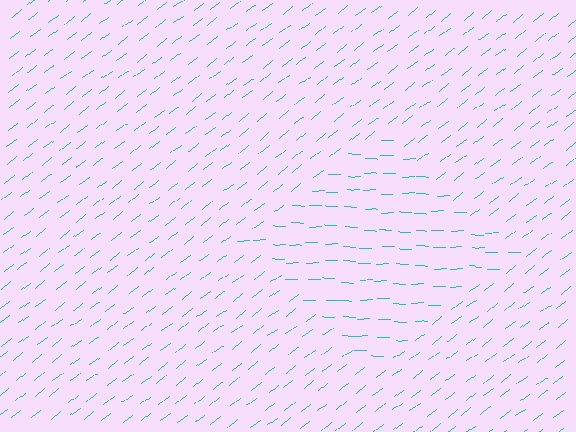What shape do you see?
I see a diamond.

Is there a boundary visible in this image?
Yes, there is a texture boundary formed by a change in line orientation.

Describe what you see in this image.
The image is filled with small cyan line segments. A diamond region in the image has lines oriented differently from the surrounding lines, creating a visible texture boundary.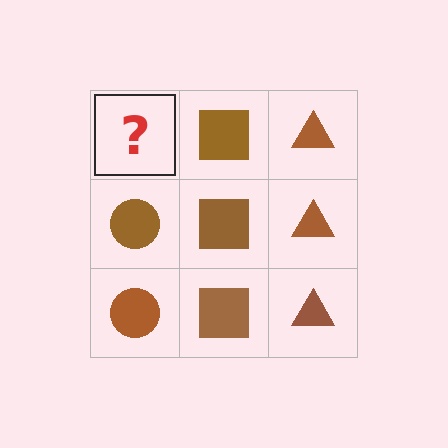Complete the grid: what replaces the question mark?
The question mark should be replaced with a brown circle.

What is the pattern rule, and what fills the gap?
The rule is that each column has a consistent shape. The gap should be filled with a brown circle.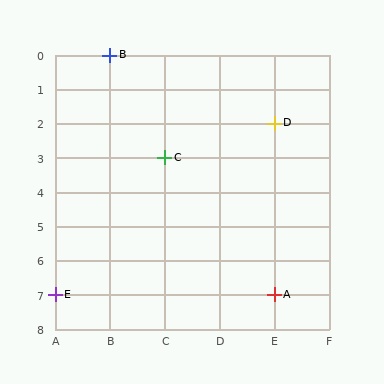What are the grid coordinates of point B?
Point B is at grid coordinates (B, 0).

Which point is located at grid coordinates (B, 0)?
Point B is at (B, 0).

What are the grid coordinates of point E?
Point E is at grid coordinates (A, 7).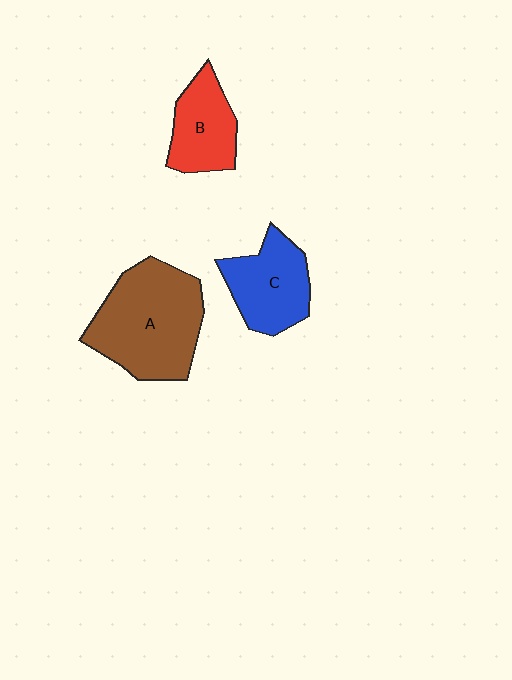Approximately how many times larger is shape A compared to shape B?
Approximately 1.9 times.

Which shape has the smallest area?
Shape B (red).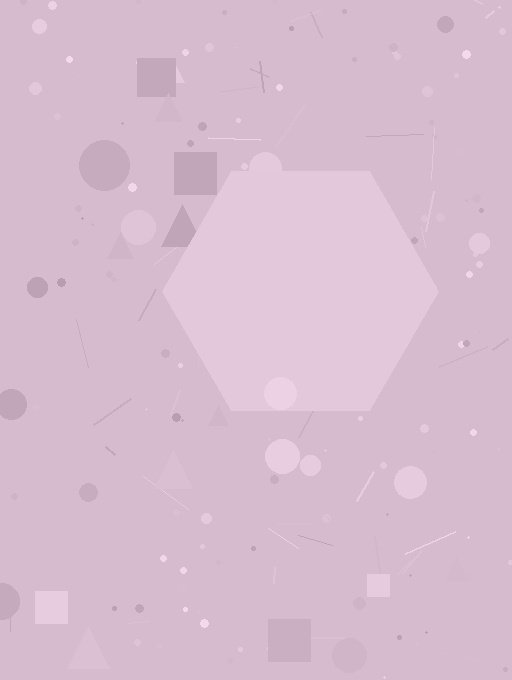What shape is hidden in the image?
A hexagon is hidden in the image.